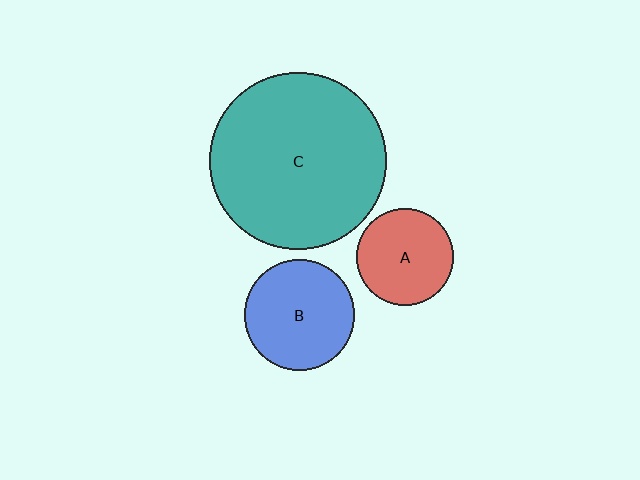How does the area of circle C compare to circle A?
Approximately 3.3 times.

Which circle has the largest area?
Circle C (teal).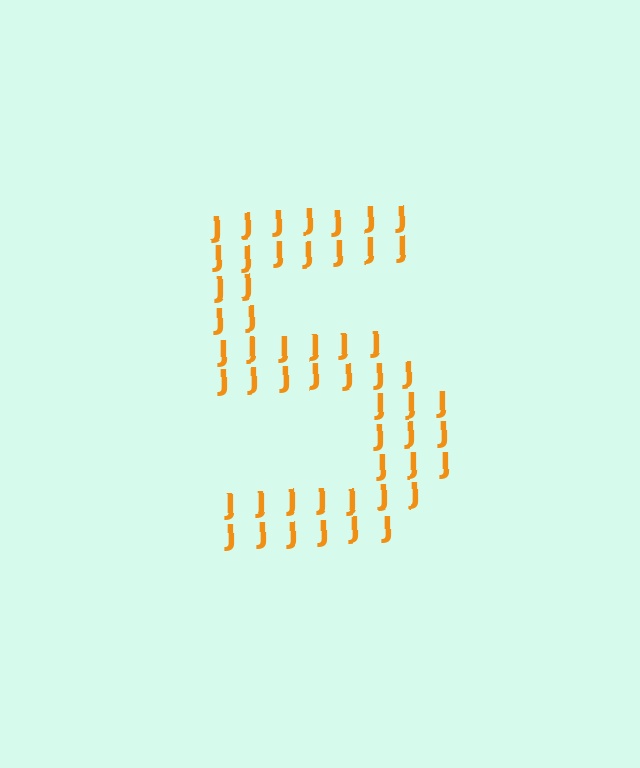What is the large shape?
The large shape is the digit 5.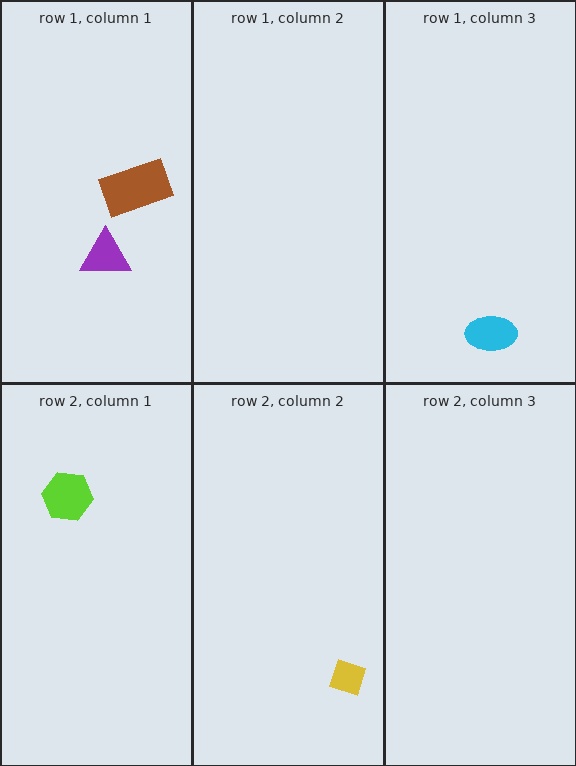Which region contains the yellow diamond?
The row 2, column 2 region.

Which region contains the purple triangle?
The row 1, column 1 region.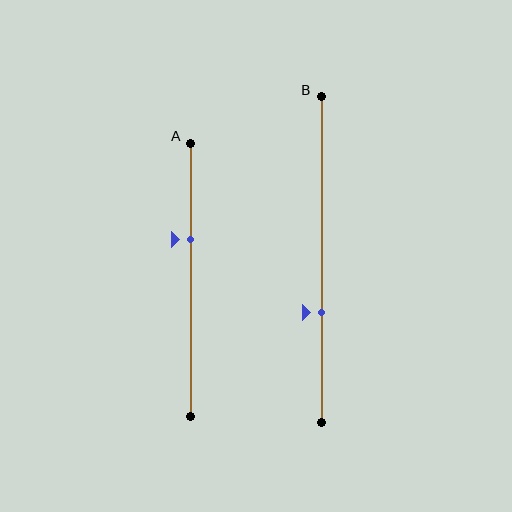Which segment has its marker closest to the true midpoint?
Segment A has its marker closest to the true midpoint.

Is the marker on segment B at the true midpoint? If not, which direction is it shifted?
No, the marker on segment B is shifted downward by about 16% of the segment length.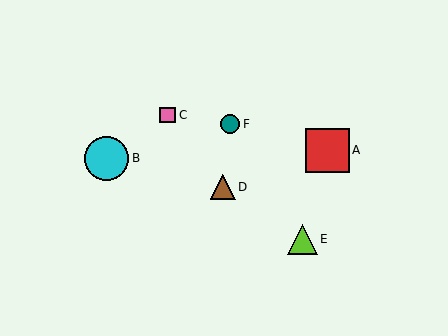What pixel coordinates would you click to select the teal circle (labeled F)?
Click at (230, 124) to select the teal circle F.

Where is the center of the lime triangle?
The center of the lime triangle is at (302, 239).